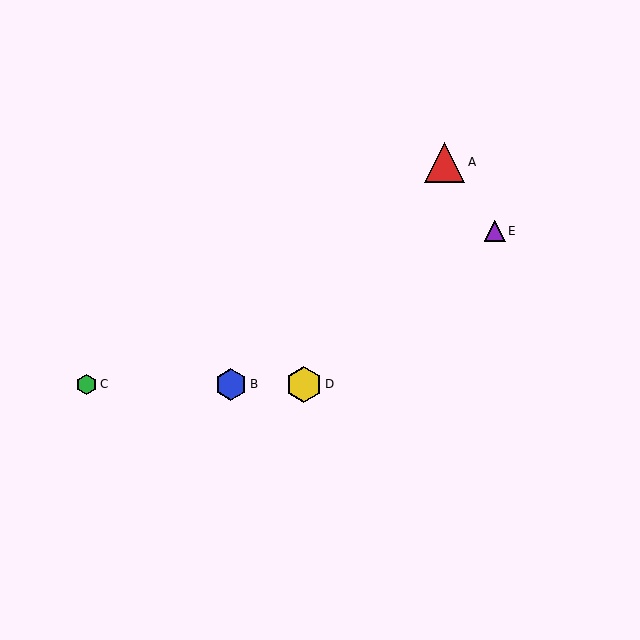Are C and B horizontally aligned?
Yes, both are at y≈384.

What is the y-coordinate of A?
Object A is at y≈162.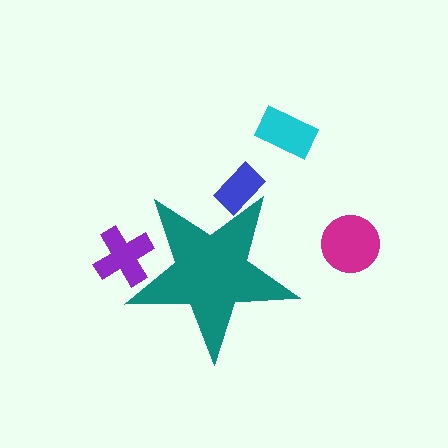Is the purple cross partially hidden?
Yes, the purple cross is partially hidden behind the teal star.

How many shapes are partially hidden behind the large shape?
2 shapes are partially hidden.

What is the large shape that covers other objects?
A teal star.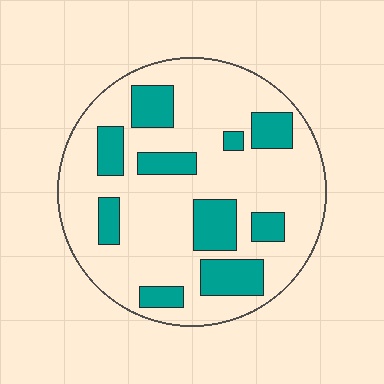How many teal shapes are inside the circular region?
10.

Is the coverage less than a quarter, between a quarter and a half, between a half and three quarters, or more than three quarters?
Less than a quarter.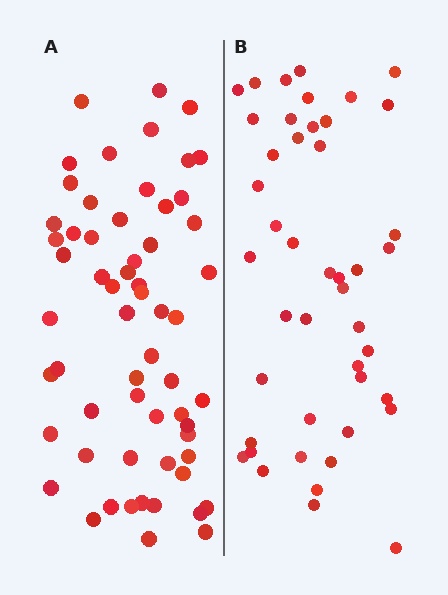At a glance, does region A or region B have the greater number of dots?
Region A (the left region) has more dots.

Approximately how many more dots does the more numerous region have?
Region A has approximately 15 more dots than region B.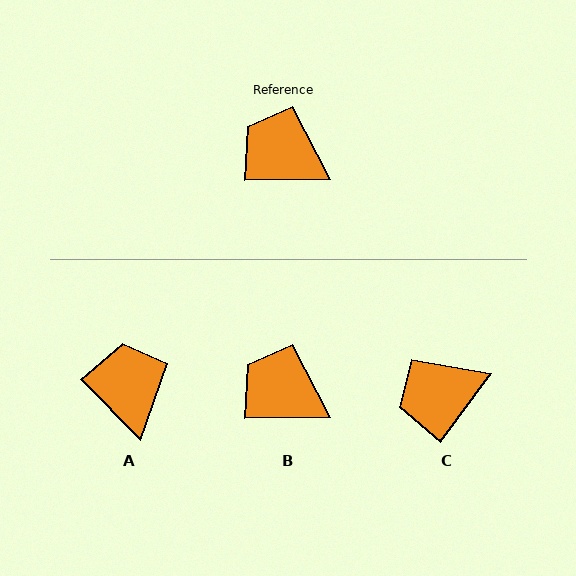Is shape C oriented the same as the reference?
No, it is off by about 52 degrees.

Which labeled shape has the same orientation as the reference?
B.